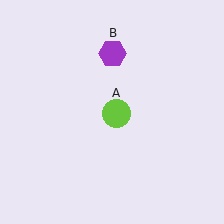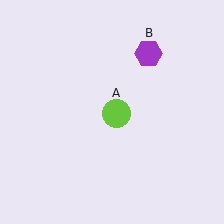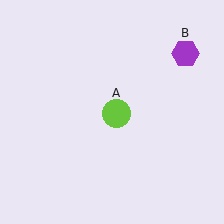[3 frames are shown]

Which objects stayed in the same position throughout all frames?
Lime circle (object A) remained stationary.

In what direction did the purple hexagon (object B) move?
The purple hexagon (object B) moved right.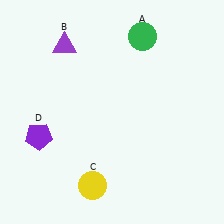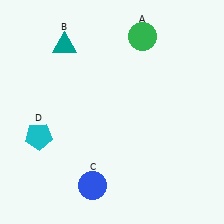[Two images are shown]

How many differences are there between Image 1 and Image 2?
There are 3 differences between the two images.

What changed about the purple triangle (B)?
In Image 1, B is purple. In Image 2, it changed to teal.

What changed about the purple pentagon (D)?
In Image 1, D is purple. In Image 2, it changed to cyan.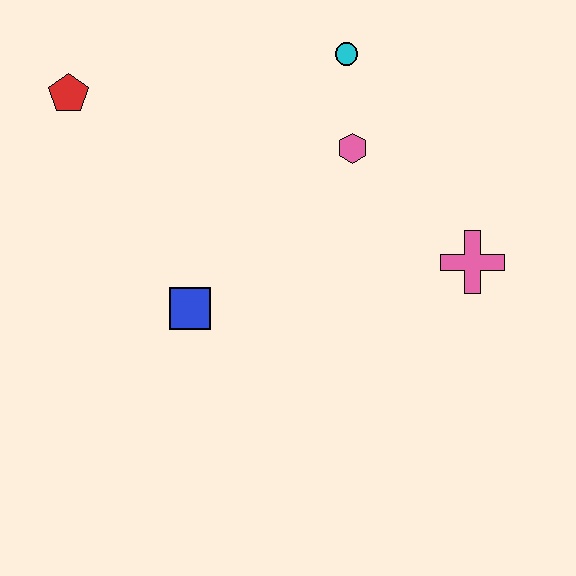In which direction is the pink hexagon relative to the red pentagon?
The pink hexagon is to the right of the red pentagon.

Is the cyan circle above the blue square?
Yes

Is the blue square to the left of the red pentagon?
No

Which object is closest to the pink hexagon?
The cyan circle is closest to the pink hexagon.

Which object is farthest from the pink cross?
The red pentagon is farthest from the pink cross.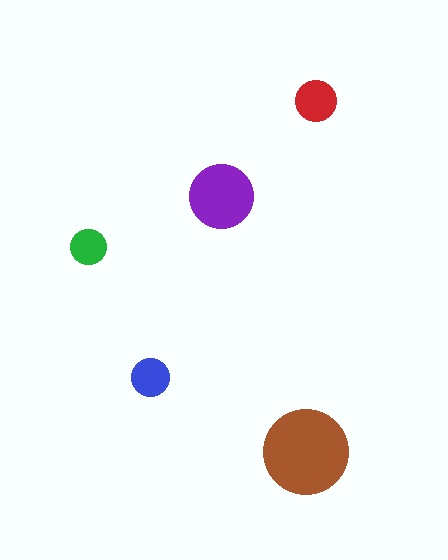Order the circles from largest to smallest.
the brown one, the purple one, the red one, the blue one, the green one.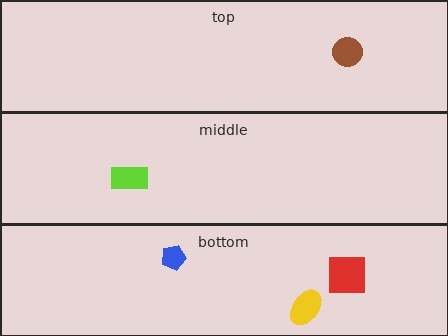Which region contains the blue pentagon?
The bottom region.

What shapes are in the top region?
The brown circle.